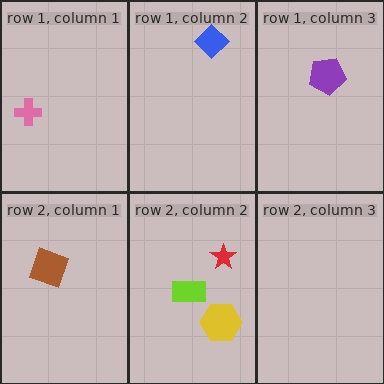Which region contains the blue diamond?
The row 1, column 2 region.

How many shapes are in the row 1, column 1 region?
1.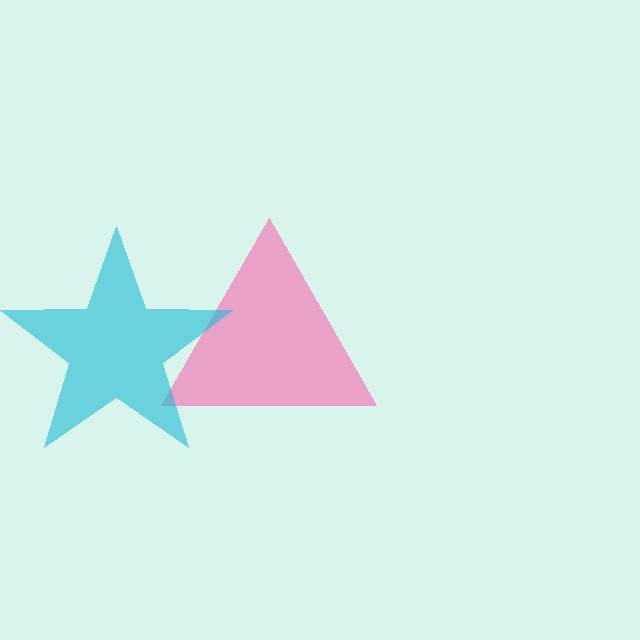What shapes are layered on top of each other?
The layered shapes are: a pink triangle, a cyan star.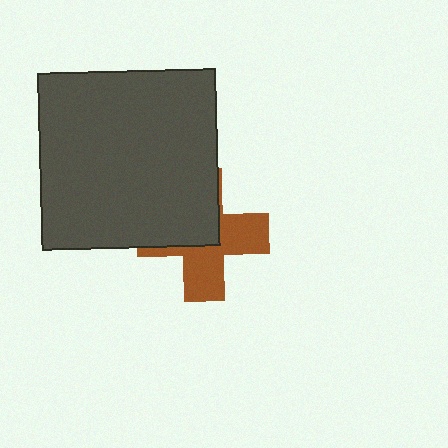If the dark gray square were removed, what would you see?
You would see the complete brown cross.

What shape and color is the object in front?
The object in front is a dark gray square.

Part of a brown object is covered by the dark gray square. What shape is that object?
It is a cross.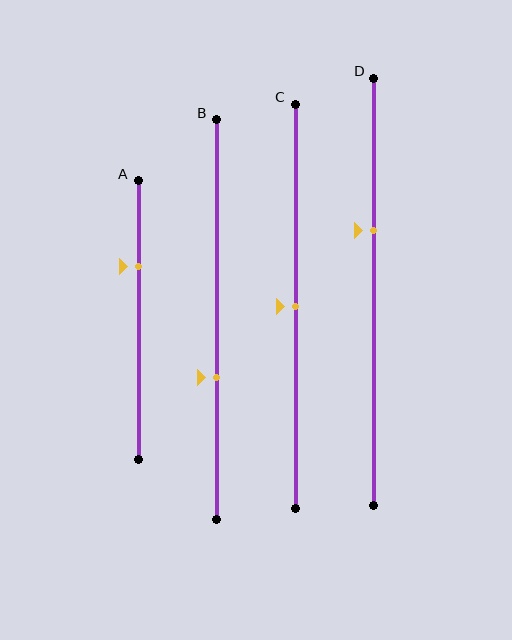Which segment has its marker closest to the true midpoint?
Segment C has its marker closest to the true midpoint.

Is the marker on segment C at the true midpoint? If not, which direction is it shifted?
Yes, the marker on segment C is at the true midpoint.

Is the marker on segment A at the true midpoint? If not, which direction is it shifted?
No, the marker on segment A is shifted upward by about 19% of the segment length.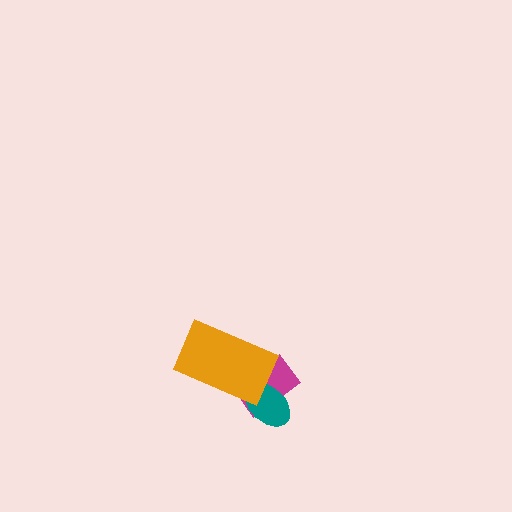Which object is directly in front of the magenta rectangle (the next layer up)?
The teal ellipse is directly in front of the magenta rectangle.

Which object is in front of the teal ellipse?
The orange rectangle is in front of the teal ellipse.